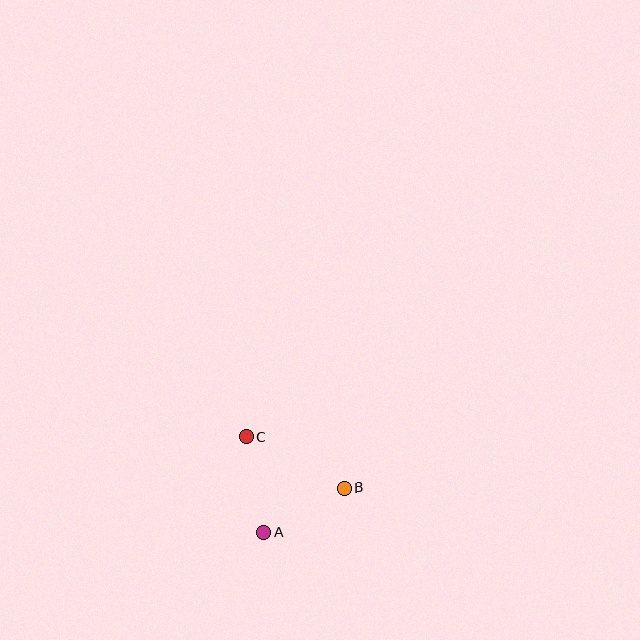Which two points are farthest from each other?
Points B and C are farthest from each other.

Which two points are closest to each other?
Points A and B are closest to each other.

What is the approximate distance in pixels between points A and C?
The distance between A and C is approximately 97 pixels.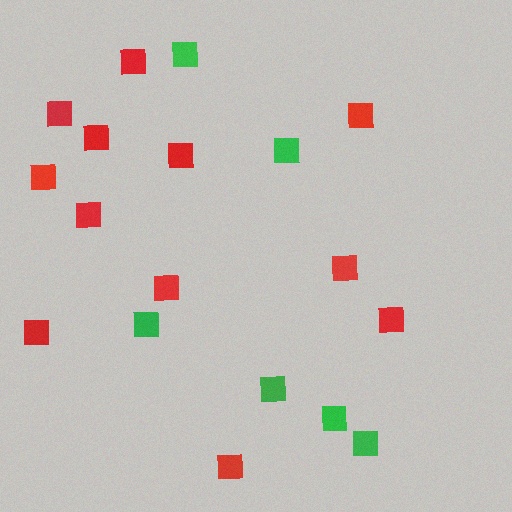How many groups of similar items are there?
There are 2 groups: one group of red squares (12) and one group of green squares (6).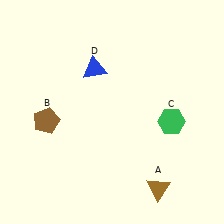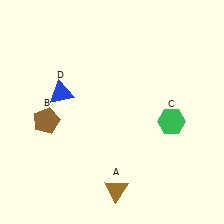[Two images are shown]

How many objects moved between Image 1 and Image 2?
2 objects moved between the two images.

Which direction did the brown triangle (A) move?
The brown triangle (A) moved left.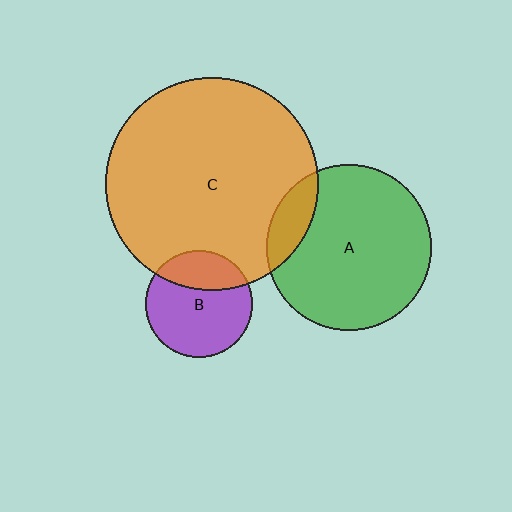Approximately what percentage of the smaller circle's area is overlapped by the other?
Approximately 30%.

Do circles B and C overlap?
Yes.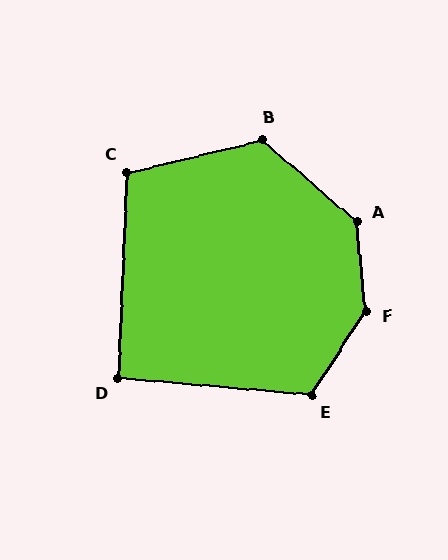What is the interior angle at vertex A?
Approximately 136 degrees (obtuse).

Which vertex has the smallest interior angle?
D, at approximately 92 degrees.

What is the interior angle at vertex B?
Approximately 126 degrees (obtuse).